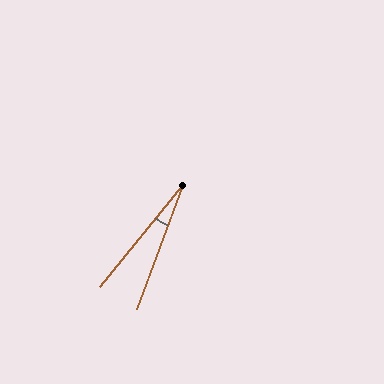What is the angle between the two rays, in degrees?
Approximately 19 degrees.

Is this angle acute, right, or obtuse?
It is acute.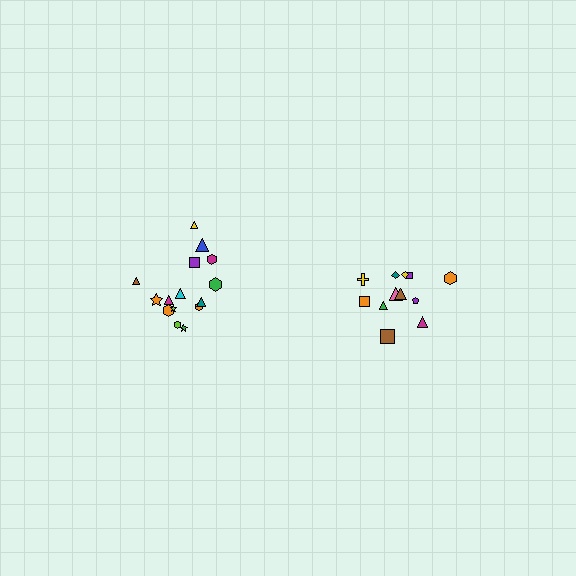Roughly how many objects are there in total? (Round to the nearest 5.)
Roughly 25 objects in total.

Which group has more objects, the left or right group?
The left group.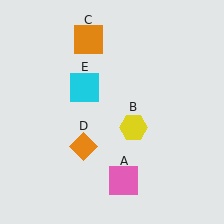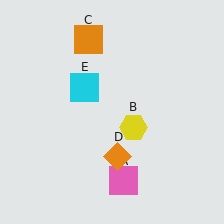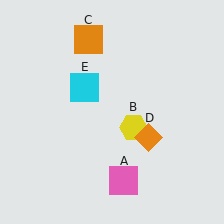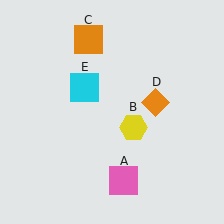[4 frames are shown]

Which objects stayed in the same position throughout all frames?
Pink square (object A) and yellow hexagon (object B) and orange square (object C) and cyan square (object E) remained stationary.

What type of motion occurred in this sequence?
The orange diamond (object D) rotated counterclockwise around the center of the scene.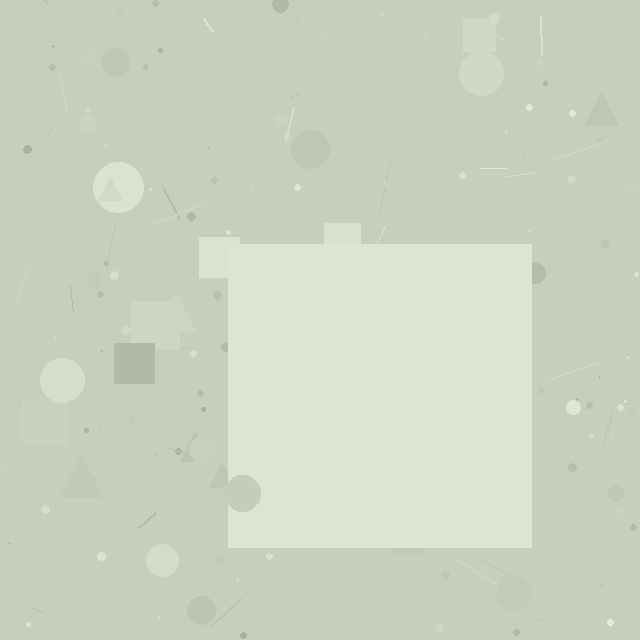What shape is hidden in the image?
A square is hidden in the image.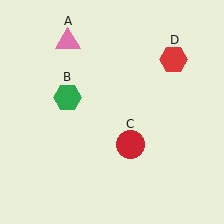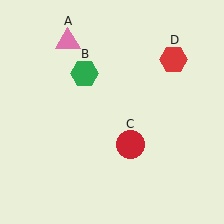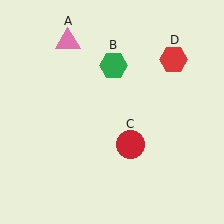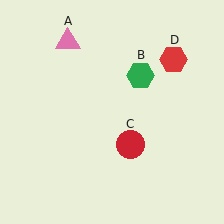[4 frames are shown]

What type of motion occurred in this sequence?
The green hexagon (object B) rotated clockwise around the center of the scene.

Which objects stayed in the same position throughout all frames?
Pink triangle (object A) and red circle (object C) and red hexagon (object D) remained stationary.